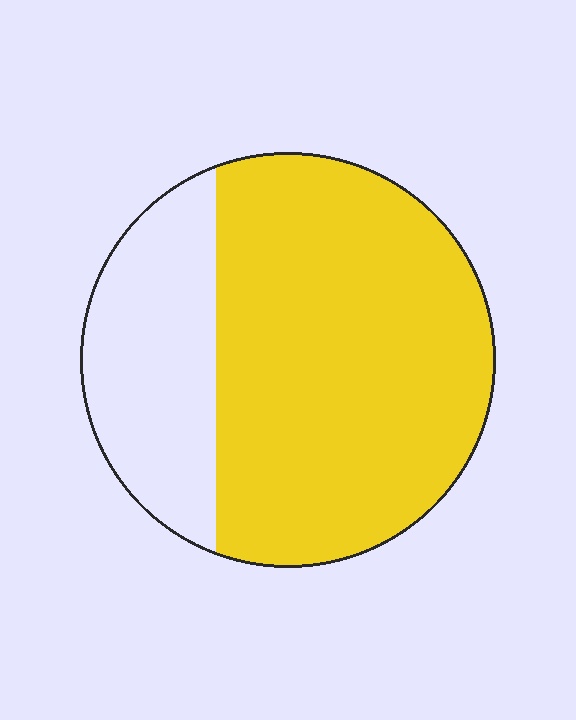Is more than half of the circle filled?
Yes.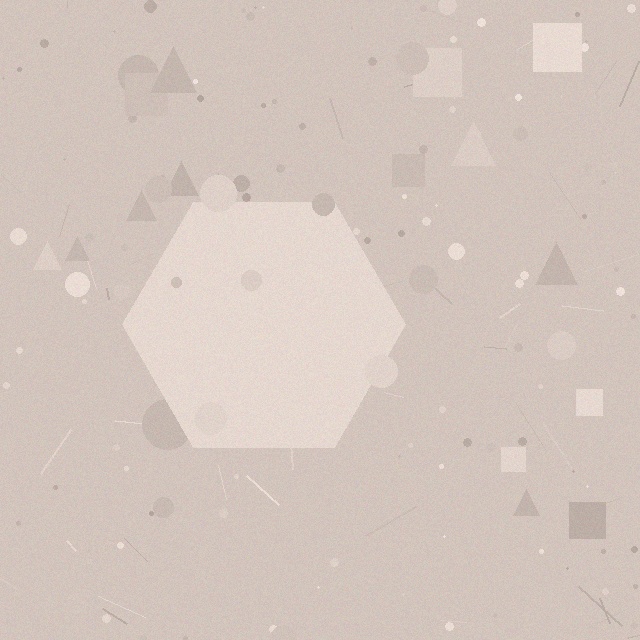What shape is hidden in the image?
A hexagon is hidden in the image.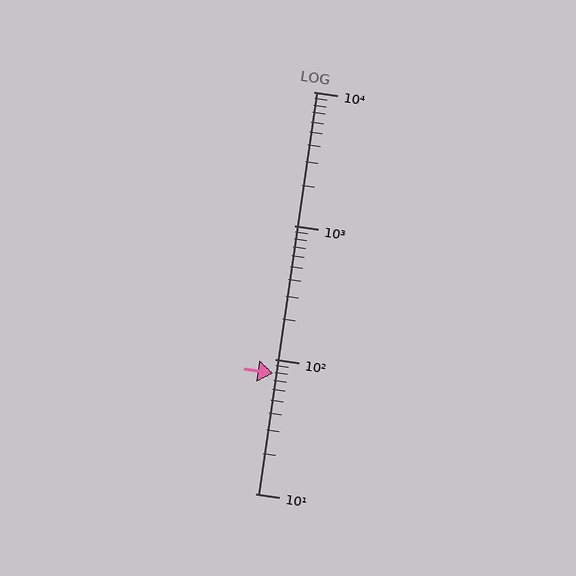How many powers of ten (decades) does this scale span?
The scale spans 3 decades, from 10 to 10000.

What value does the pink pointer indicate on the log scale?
The pointer indicates approximately 79.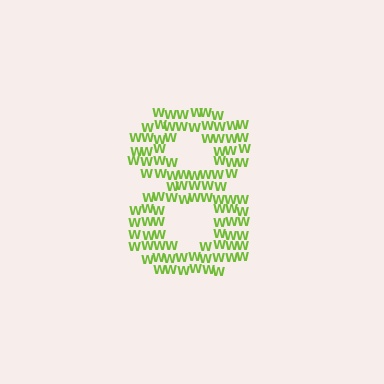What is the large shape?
The large shape is the digit 8.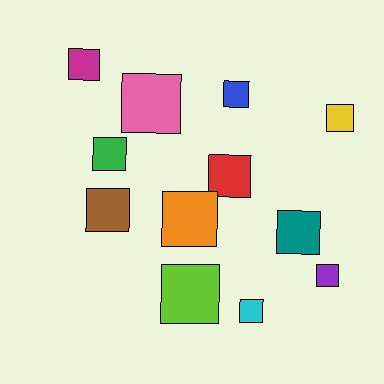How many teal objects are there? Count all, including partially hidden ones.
There is 1 teal object.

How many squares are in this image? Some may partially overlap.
There are 12 squares.